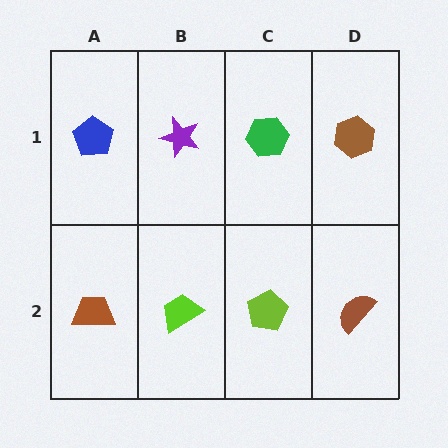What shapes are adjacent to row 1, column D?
A brown semicircle (row 2, column D), a green hexagon (row 1, column C).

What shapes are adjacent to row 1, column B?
A lime trapezoid (row 2, column B), a blue pentagon (row 1, column A), a green hexagon (row 1, column C).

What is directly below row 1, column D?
A brown semicircle.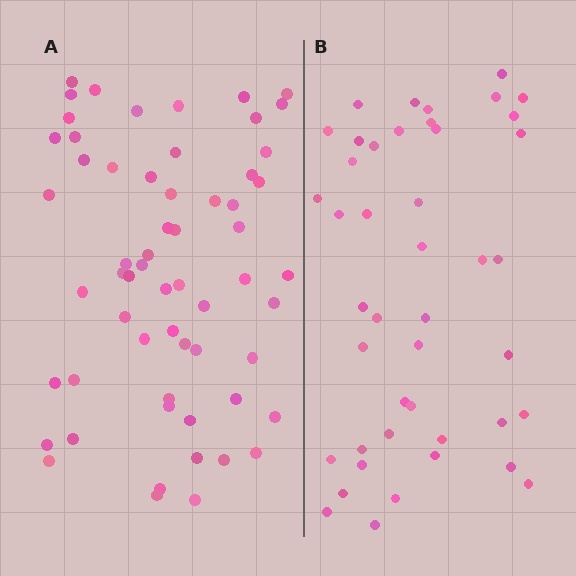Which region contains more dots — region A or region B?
Region A (the left region) has more dots.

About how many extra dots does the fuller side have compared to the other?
Region A has approximately 15 more dots than region B.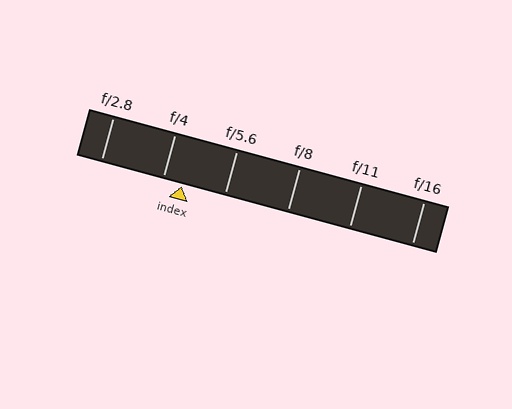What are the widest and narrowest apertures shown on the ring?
The widest aperture shown is f/2.8 and the narrowest is f/16.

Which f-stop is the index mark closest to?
The index mark is closest to f/4.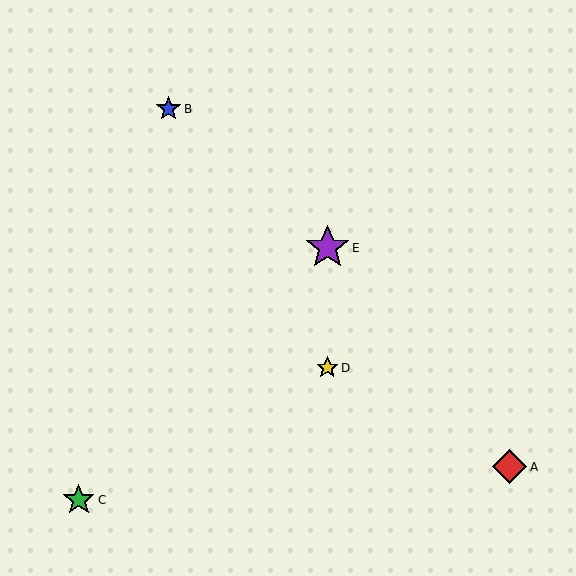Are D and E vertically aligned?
Yes, both are at x≈327.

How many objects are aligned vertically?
2 objects (D, E) are aligned vertically.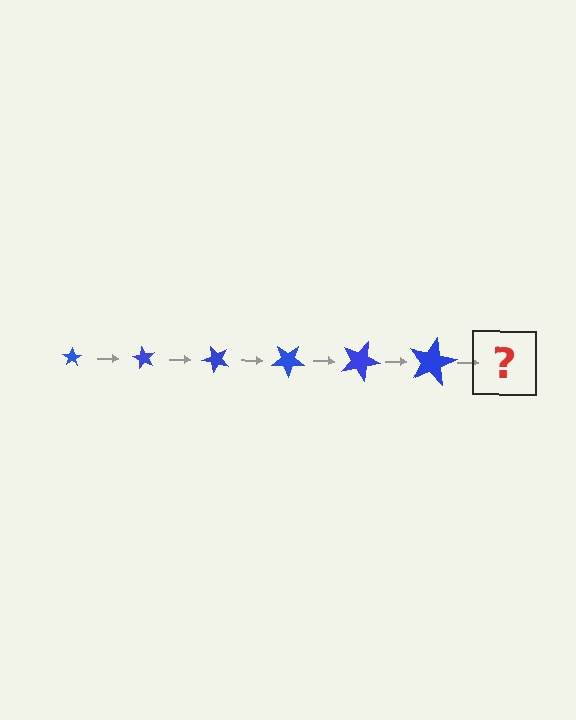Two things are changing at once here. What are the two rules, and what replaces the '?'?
The two rules are that the star grows larger each step and it rotates 60 degrees each step. The '?' should be a star, larger than the previous one and rotated 360 degrees from the start.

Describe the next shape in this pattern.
It should be a star, larger than the previous one and rotated 360 degrees from the start.